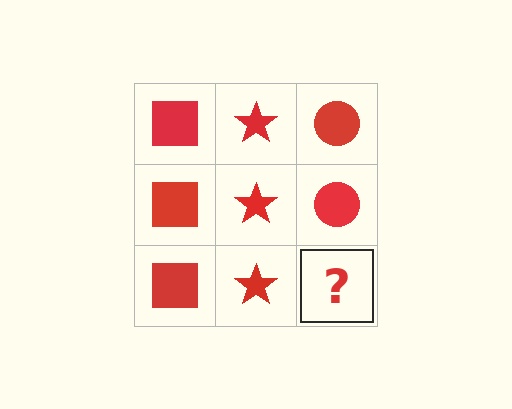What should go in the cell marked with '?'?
The missing cell should contain a red circle.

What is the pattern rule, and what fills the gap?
The rule is that each column has a consistent shape. The gap should be filled with a red circle.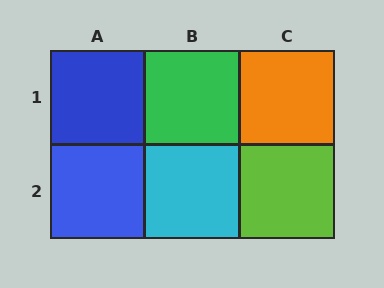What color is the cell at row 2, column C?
Lime.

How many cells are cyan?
1 cell is cyan.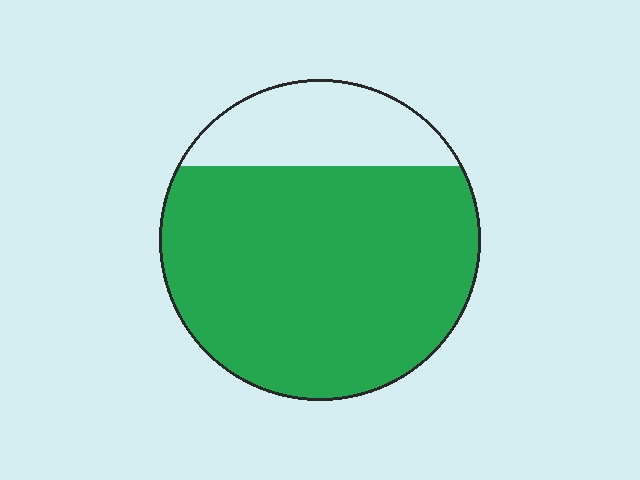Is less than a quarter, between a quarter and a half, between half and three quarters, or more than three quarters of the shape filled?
More than three quarters.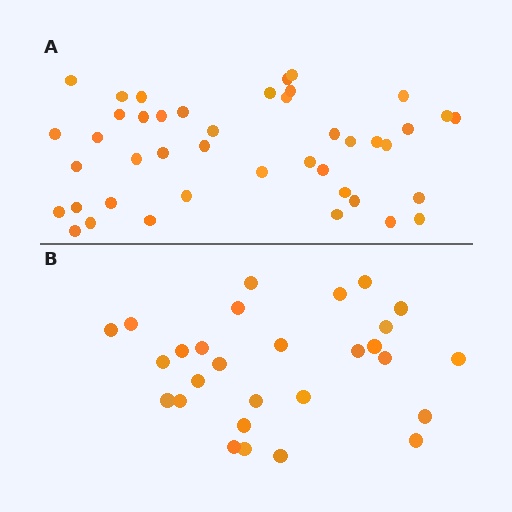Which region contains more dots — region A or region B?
Region A (the top region) has more dots.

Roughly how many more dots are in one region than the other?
Region A has approximately 15 more dots than region B.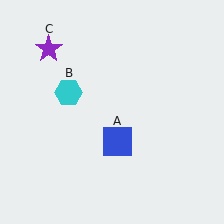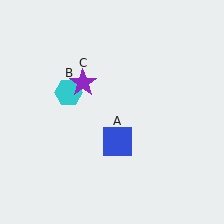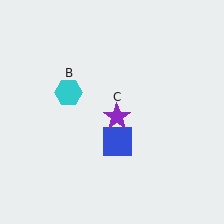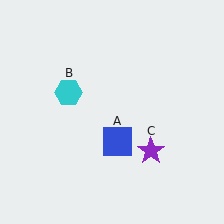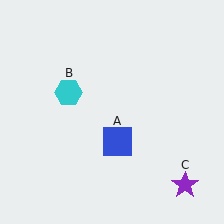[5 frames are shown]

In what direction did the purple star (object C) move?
The purple star (object C) moved down and to the right.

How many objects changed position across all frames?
1 object changed position: purple star (object C).